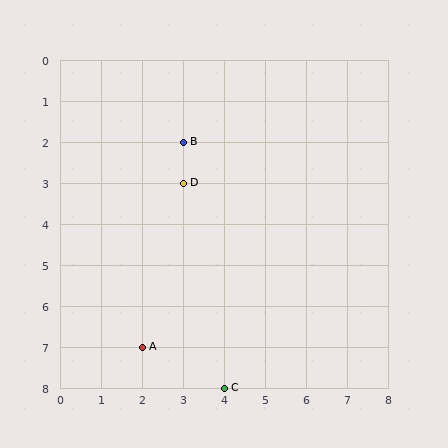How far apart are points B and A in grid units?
Points B and A are 1 column and 5 rows apart (about 5.1 grid units diagonally).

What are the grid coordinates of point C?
Point C is at grid coordinates (4, 8).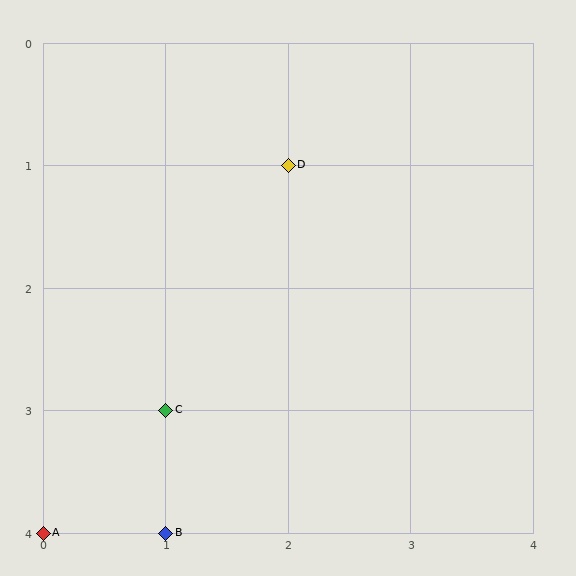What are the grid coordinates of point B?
Point B is at grid coordinates (1, 4).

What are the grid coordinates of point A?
Point A is at grid coordinates (0, 4).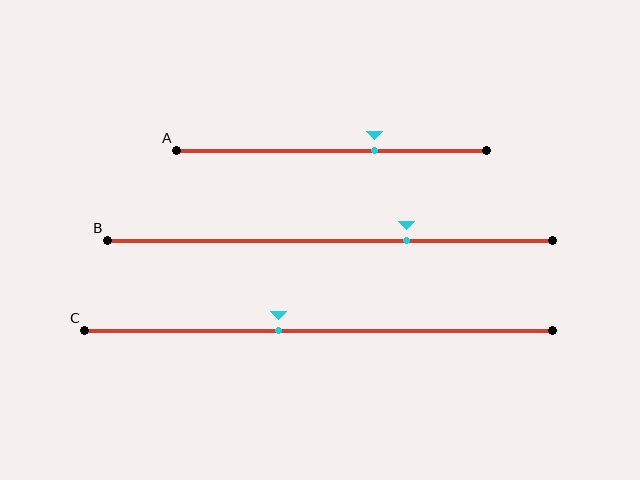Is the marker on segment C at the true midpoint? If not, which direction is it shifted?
No, the marker on segment C is shifted to the left by about 9% of the segment length.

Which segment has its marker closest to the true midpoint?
Segment C has its marker closest to the true midpoint.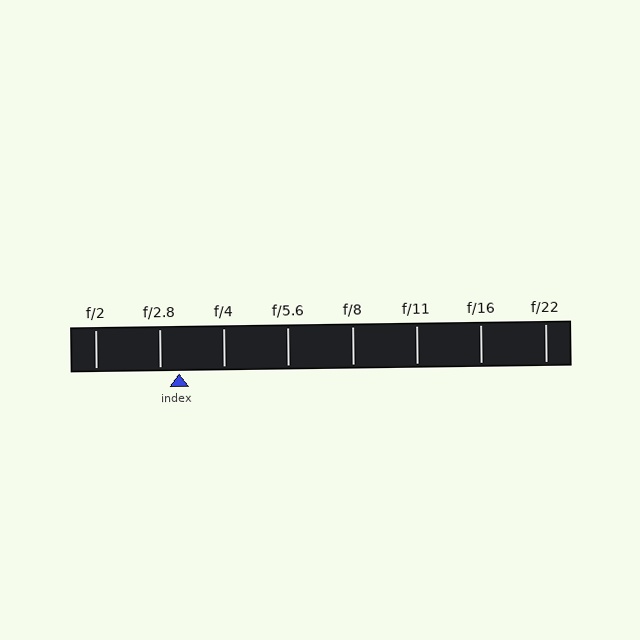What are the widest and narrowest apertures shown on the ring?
The widest aperture shown is f/2 and the narrowest is f/22.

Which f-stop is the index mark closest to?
The index mark is closest to f/2.8.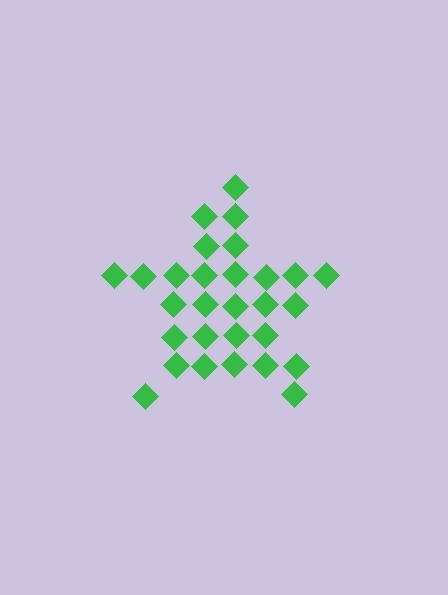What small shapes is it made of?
It is made of small diamonds.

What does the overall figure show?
The overall figure shows a star.